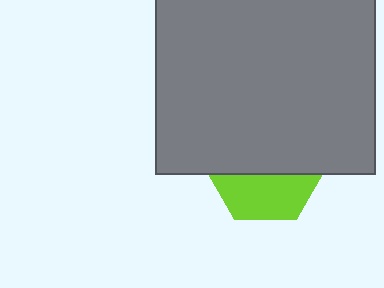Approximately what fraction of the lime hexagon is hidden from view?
Roughly 62% of the lime hexagon is hidden behind the gray rectangle.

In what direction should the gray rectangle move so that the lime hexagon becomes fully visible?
The gray rectangle should move up. That is the shortest direction to clear the overlap and leave the lime hexagon fully visible.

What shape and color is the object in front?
The object in front is a gray rectangle.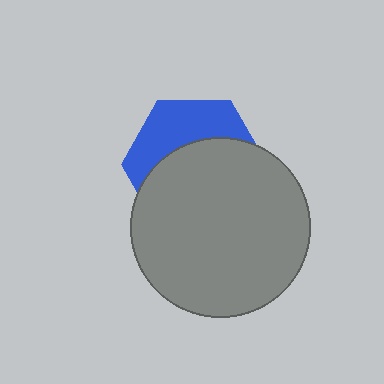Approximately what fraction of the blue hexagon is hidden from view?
Roughly 62% of the blue hexagon is hidden behind the gray circle.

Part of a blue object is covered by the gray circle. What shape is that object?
It is a hexagon.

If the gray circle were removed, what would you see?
You would see the complete blue hexagon.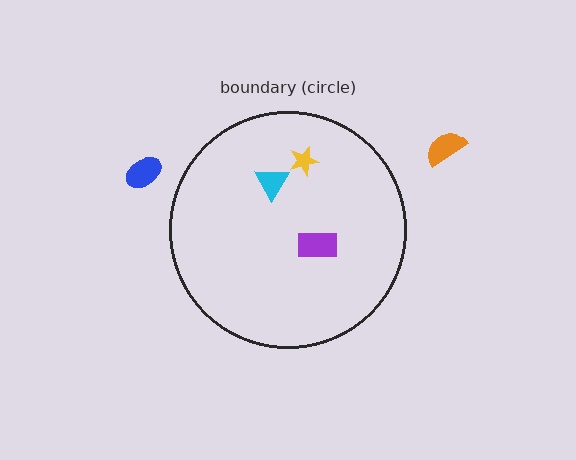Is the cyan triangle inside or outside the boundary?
Inside.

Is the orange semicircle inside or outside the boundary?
Outside.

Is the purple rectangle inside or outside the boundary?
Inside.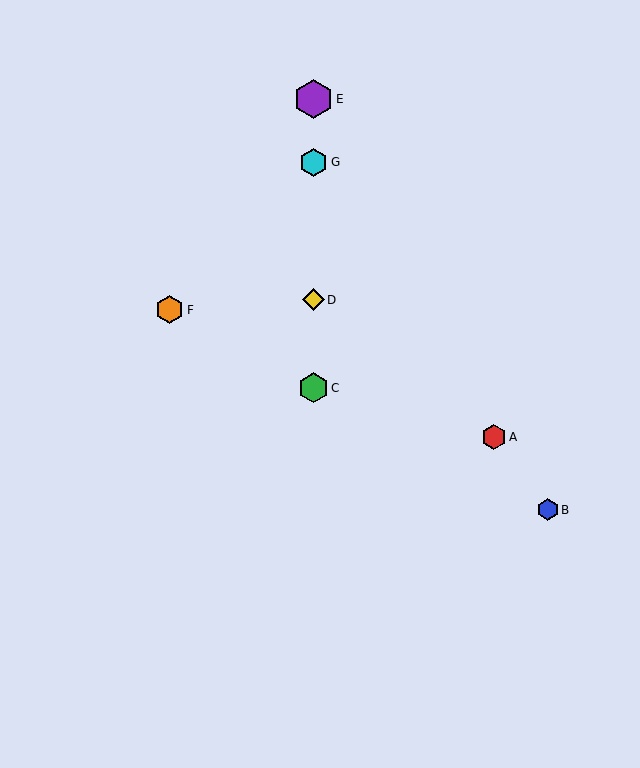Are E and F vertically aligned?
No, E is at x≈313 and F is at x≈169.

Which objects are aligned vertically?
Objects C, D, E, G are aligned vertically.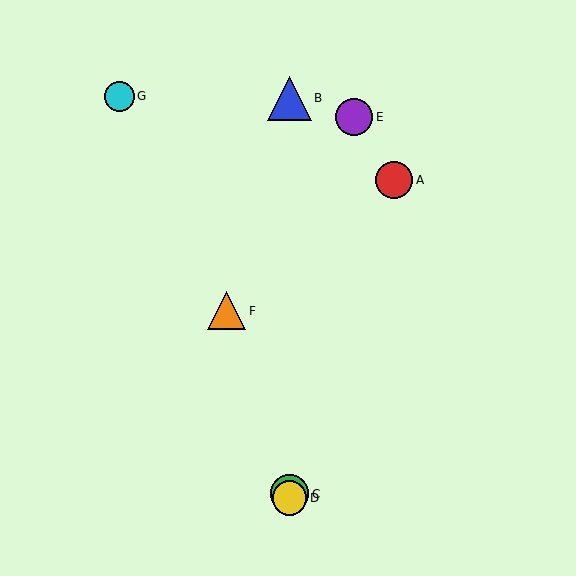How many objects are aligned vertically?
3 objects (B, C, D) are aligned vertically.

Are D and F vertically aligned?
No, D is at x≈290 and F is at x≈226.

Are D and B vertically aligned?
Yes, both are at x≈290.